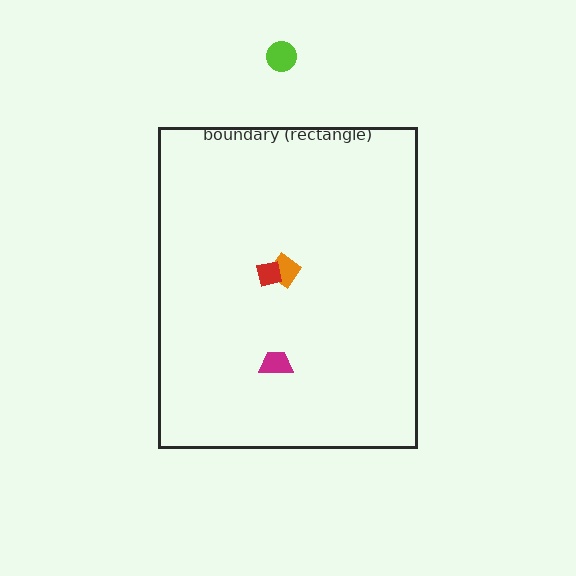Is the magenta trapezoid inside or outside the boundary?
Inside.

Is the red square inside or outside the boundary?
Inside.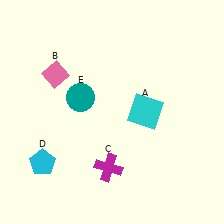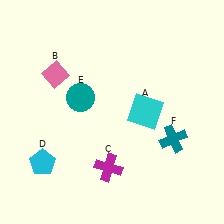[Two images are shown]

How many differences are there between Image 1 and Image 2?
There is 1 difference between the two images.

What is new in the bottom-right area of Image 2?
A teal cross (F) was added in the bottom-right area of Image 2.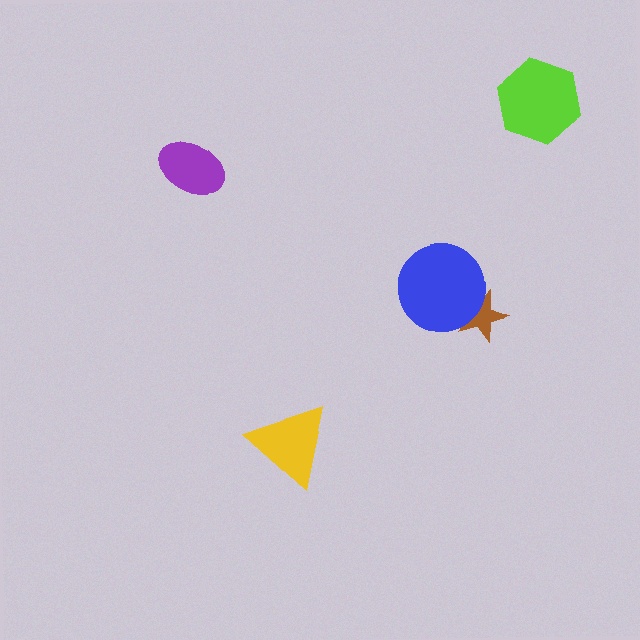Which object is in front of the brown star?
The blue circle is in front of the brown star.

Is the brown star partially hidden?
Yes, it is partially covered by another shape.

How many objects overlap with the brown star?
1 object overlaps with the brown star.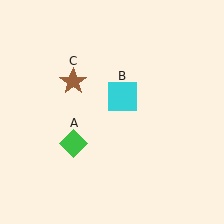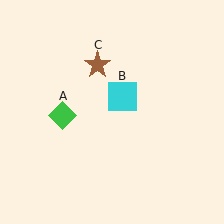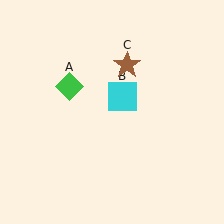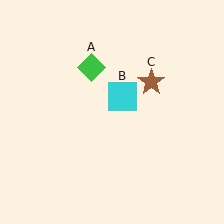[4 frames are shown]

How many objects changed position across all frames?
2 objects changed position: green diamond (object A), brown star (object C).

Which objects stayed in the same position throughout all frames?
Cyan square (object B) remained stationary.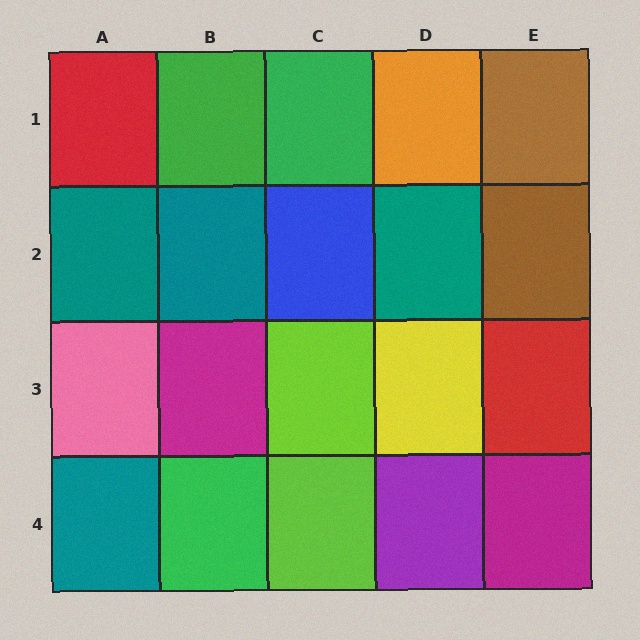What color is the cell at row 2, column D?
Teal.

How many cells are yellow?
1 cell is yellow.